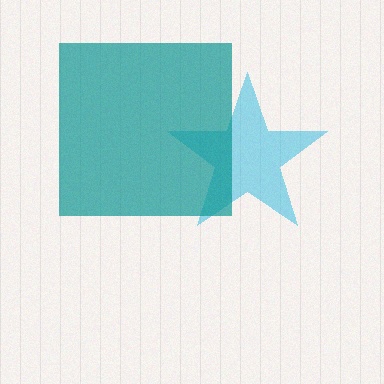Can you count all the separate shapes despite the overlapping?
Yes, there are 2 separate shapes.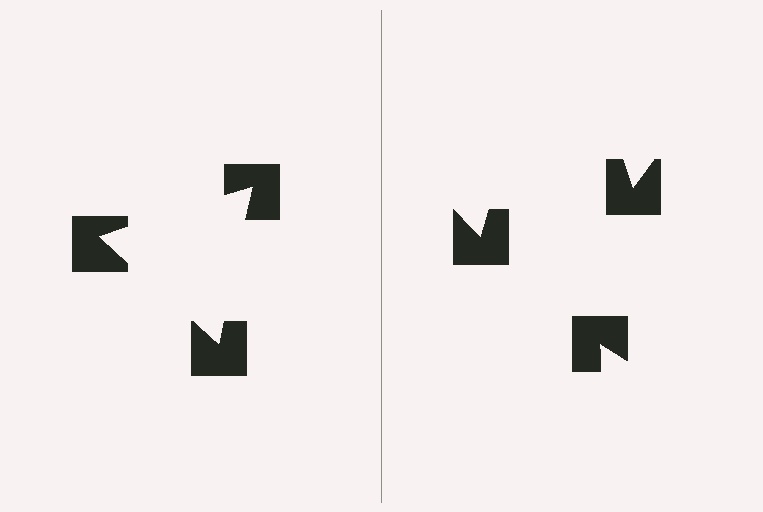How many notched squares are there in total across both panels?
6 — 3 on each side.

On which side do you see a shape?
An illusory triangle appears on the left side. On the right side the wedge cuts are rotated, so no coherent shape forms.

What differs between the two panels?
The notched squares are positioned identically on both sides; only the wedge orientations differ. On the left they align to a triangle; on the right they are misaligned.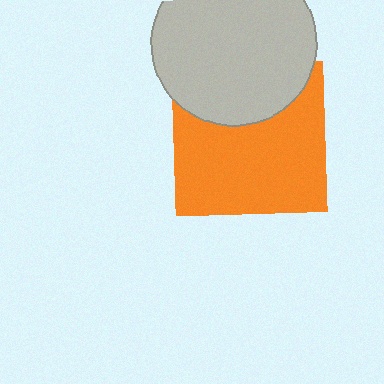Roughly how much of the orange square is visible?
Most of it is visible (roughly 69%).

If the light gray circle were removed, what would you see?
You would see the complete orange square.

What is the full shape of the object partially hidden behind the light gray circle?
The partially hidden object is an orange square.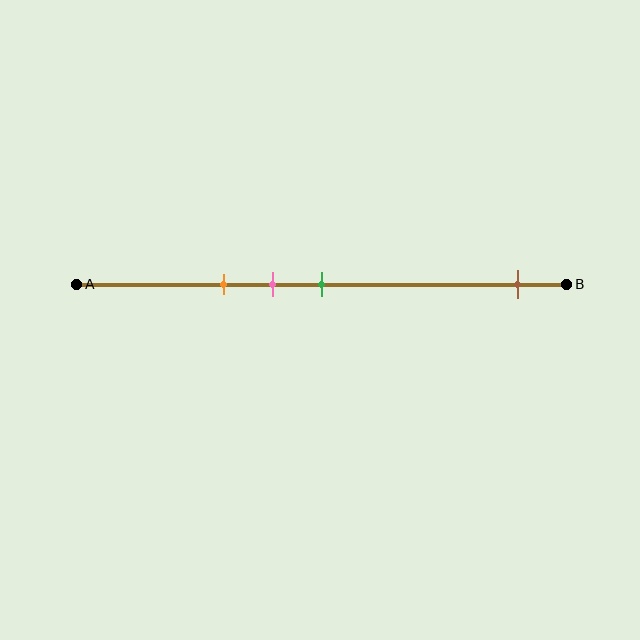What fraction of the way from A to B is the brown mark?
The brown mark is approximately 90% (0.9) of the way from A to B.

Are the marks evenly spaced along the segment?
No, the marks are not evenly spaced.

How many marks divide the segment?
There are 4 marks dividing the segment.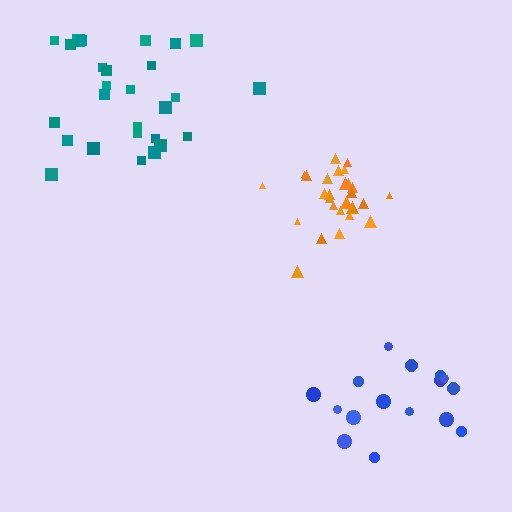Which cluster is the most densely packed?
Orange.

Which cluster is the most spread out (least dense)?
Blue.